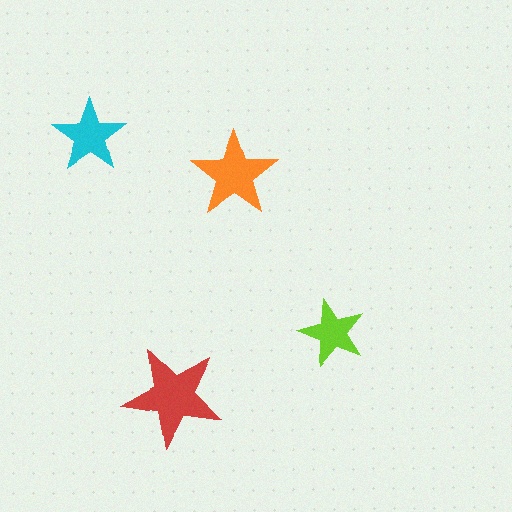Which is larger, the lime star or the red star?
The red one.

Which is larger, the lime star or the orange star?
The orange one.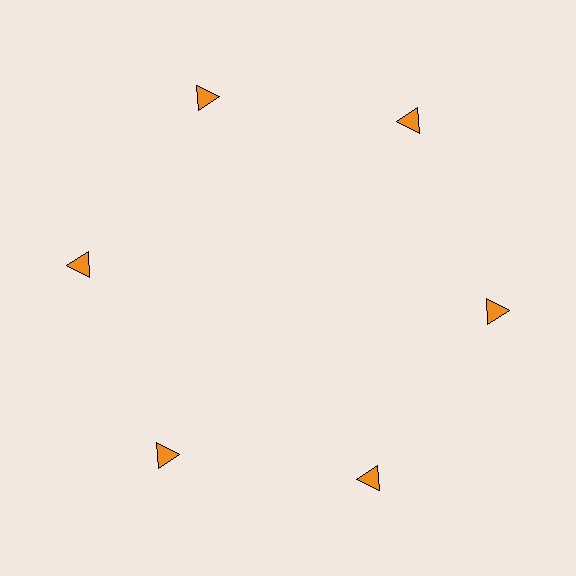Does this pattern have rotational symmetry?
Yes, this pattern has 6-fold rotational symmetry. It looks the same after rotating 60 degrees around the center.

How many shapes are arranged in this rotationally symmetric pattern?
There are 6 shapes, arranged in 6 groups of 1.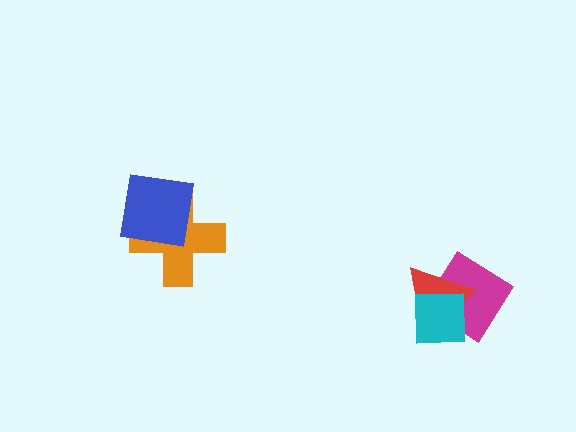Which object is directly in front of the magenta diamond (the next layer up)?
The red triangle is directly in front of the magenta diamond.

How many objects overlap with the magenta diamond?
2 objects overlap with the magenta diamond.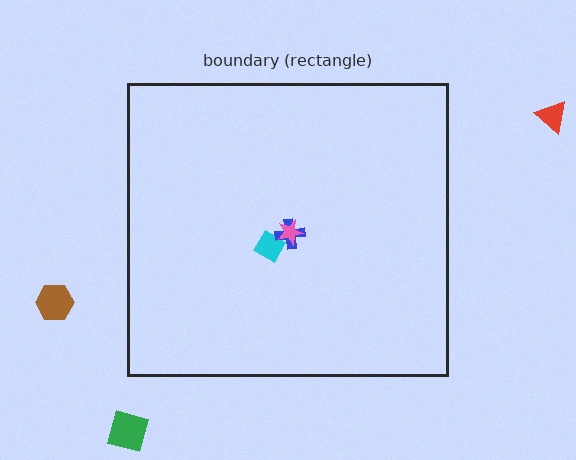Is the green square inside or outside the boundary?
Outside.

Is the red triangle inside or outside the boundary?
Outside.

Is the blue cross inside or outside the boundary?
Inside.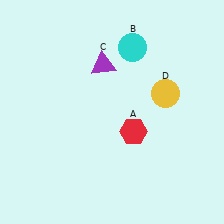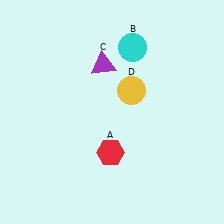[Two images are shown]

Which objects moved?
The objects that moved are: the red hexagon (A), the yellow circle (D).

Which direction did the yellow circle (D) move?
The yellow circle (D) moved left.